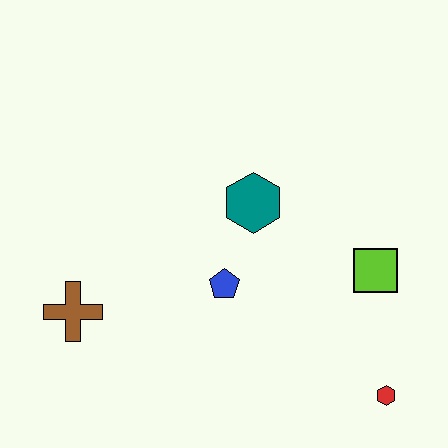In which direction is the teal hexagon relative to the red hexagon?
The teal hexagon is above the red hexagon.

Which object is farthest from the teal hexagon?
The red hexagon is farthest from the teal hexagon.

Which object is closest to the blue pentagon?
The teal hexagon is closest to the blue pentagon.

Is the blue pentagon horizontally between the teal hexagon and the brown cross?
Yes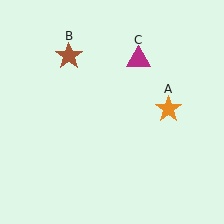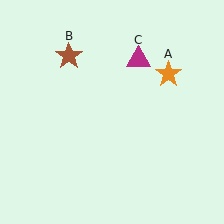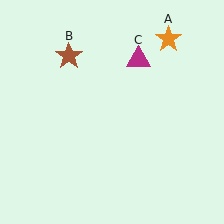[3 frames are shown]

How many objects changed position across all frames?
1 object changed position: orange star (object A).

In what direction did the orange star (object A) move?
The orange star (object A) moved up.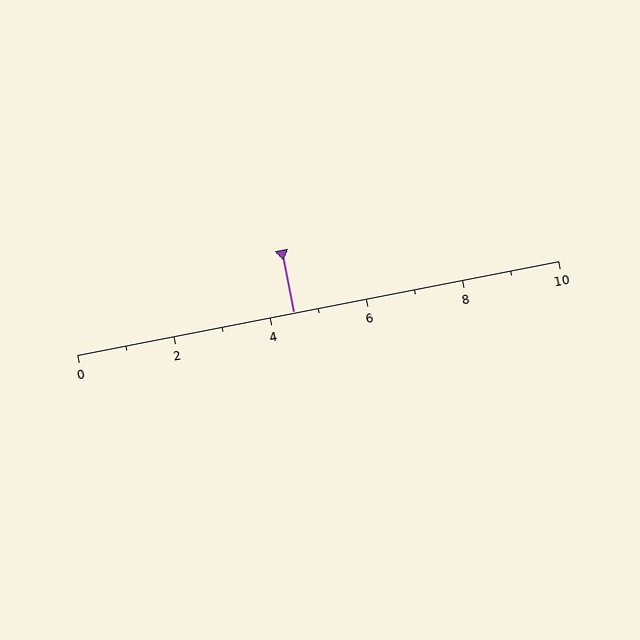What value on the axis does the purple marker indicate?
The marker indicates approximately 4.5.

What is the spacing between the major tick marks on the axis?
The major ticks are spaced 2 apart.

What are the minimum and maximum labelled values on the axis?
The axis runs from 0 to 10.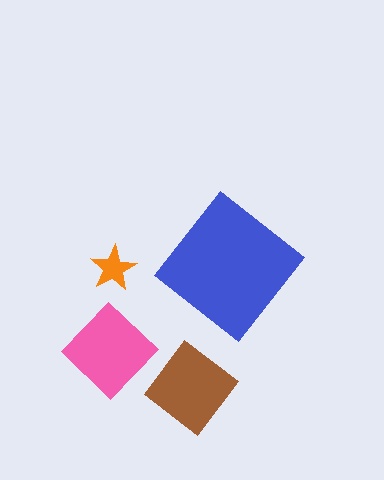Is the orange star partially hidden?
No, the orange star is fully visible.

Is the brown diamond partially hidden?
No, the brown diamond is fully visible.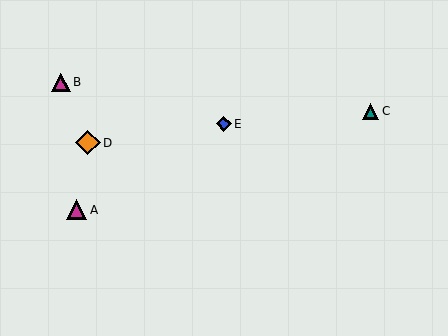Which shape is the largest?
The orange diamond (labeled D) is the largest.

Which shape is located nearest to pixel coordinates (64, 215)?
The magenta triangle (labeled A) at (77, 210) is nearest to that location.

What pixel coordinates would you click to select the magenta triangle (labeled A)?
Click at (77, 210) to select the magenta triangle A.